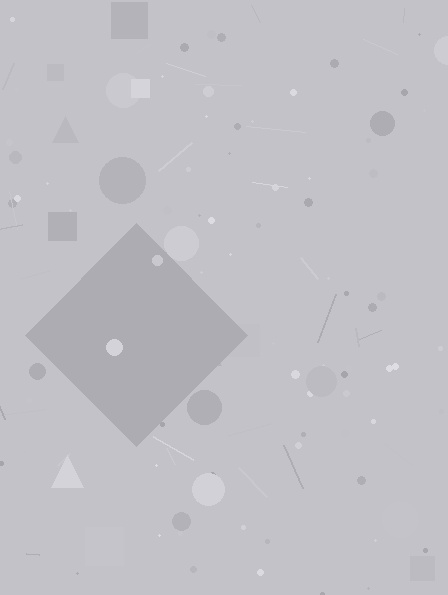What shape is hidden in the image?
A diamond is hidden in the image.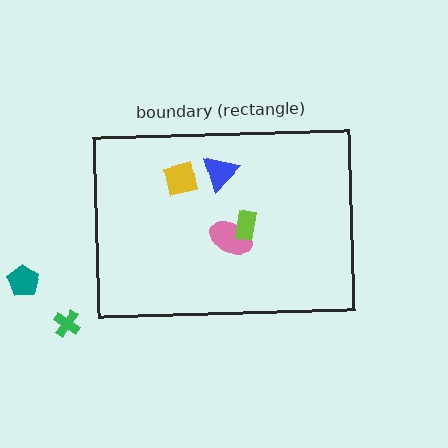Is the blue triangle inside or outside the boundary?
Inside.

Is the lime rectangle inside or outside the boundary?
Inside.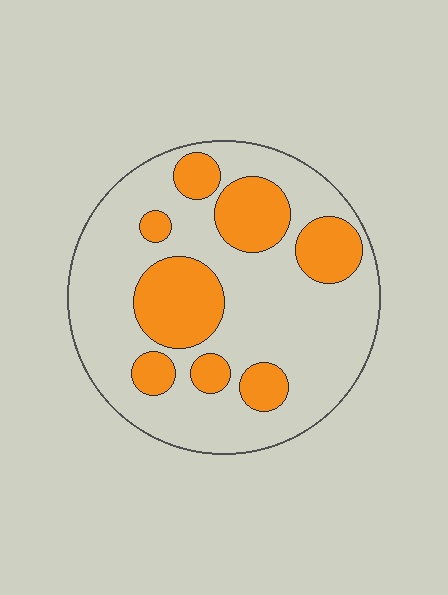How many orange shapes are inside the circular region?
8.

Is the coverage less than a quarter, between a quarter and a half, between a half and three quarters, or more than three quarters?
Between a quarter and a half.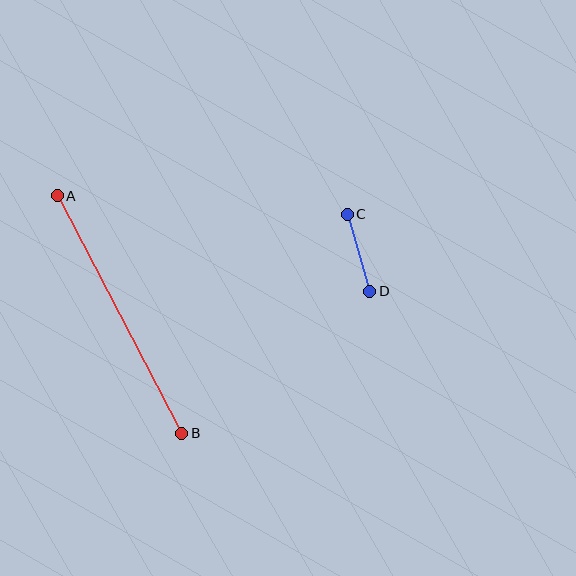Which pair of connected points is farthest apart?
Points A and B are farthest apart.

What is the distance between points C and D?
The distance is approximately 80 pixels.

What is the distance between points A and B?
The distance is approximately 268 pixels.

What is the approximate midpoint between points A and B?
The midpoint is at approximately (120, 315) pixels.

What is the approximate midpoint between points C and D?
The midpoint is at approximately (359, 253) pixels.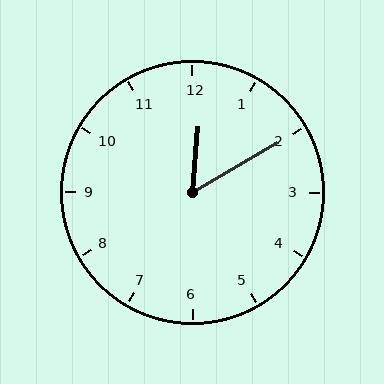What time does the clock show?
12:10.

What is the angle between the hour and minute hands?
Approximately 55 degrees.